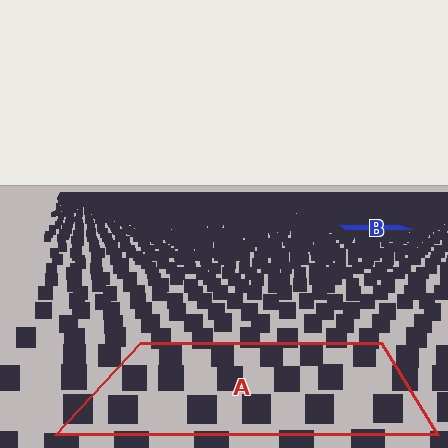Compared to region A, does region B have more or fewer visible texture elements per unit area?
Region B has more texture elements per unit area — they are packed more densely because it is farther away.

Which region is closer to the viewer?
Region A is closer. The texture elements there are larger and more spread out.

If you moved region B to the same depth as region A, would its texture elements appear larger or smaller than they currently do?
They would appear larger. At a closer depth, the same texture elements are projected at a bigger on-screen size.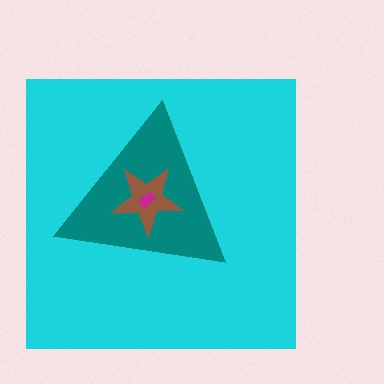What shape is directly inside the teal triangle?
The brown star.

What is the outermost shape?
The cyan square.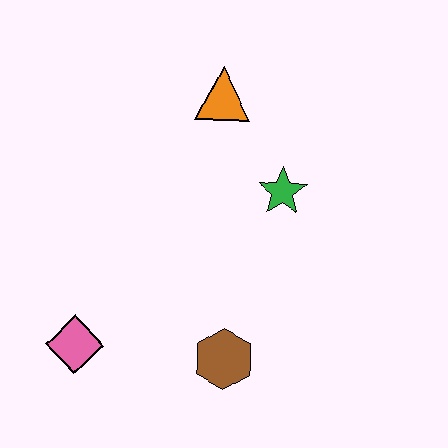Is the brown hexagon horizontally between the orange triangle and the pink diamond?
No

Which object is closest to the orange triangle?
The green star is closest to the orange triangle.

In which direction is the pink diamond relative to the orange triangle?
The pink diamond is below the orange triangle.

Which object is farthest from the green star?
The pink diamond is farthest from the green star.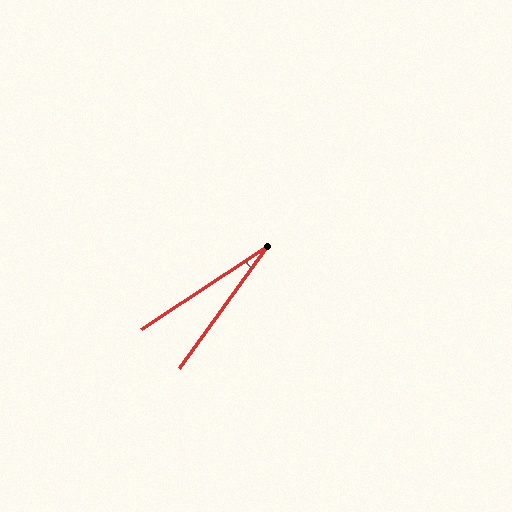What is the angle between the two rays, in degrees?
Approximately 21 degrees.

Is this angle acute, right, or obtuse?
It is acute.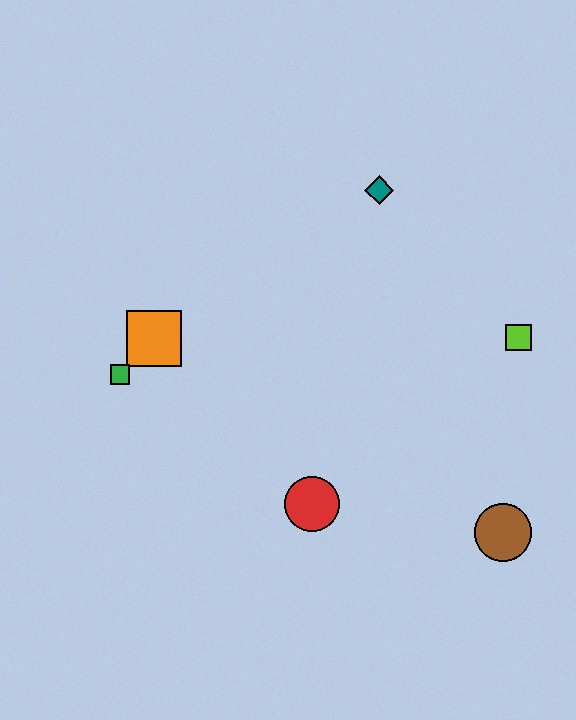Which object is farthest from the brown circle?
The green square is farthest from the brown circle.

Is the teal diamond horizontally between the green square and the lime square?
Yes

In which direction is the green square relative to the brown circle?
The green square is to the left of the brown circle.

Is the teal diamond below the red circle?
No